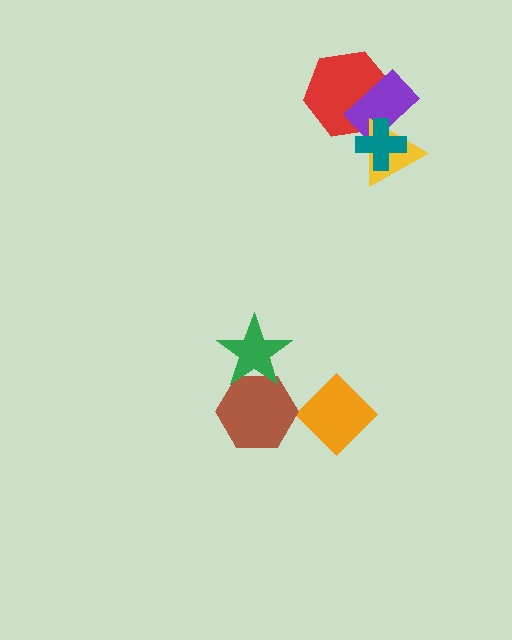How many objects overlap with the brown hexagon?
1 object overlaps with the brown hexagon.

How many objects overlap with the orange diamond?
0 objects overlap with the orange diamond.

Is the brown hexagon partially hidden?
Yes, it is partially covered by another shape.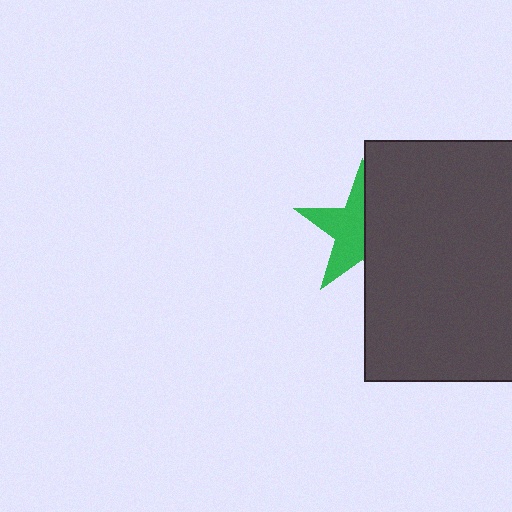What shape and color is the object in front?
The object in front is a dark gray rectangle.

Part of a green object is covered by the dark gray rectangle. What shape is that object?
It is a star.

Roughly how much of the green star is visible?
About half of it is visible (roughly 51%).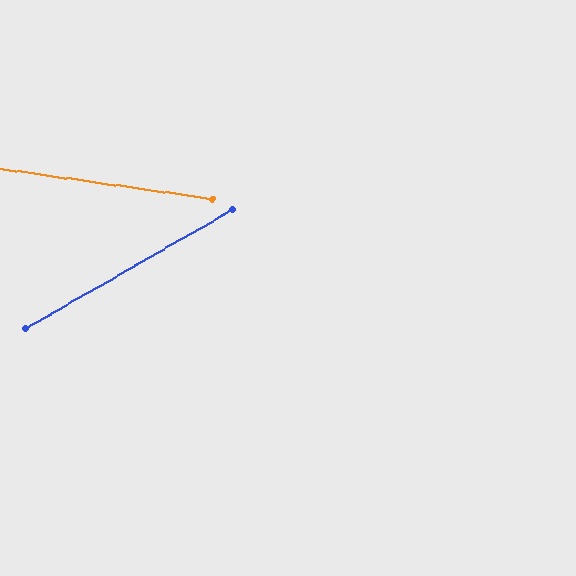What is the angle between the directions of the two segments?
Approximately 38 degrees.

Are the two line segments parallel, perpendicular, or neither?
Neither parallel nor perpendicular — they differ by about 38°.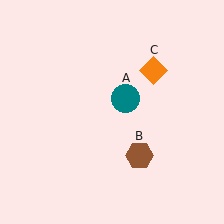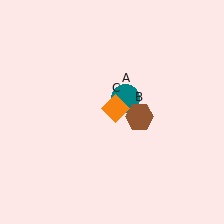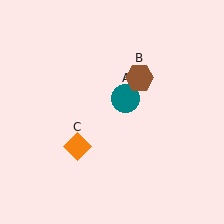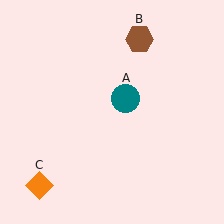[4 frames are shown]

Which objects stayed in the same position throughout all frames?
Teal circle (object A) remained stationary.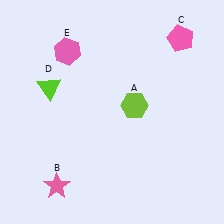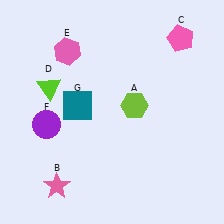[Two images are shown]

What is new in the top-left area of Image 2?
A teal square (G) was added in the top-left area of Image 2.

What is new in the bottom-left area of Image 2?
A purple circle (F) was added in the bottom-left area of Image 2.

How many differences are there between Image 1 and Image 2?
There are 2 differences between the two images.